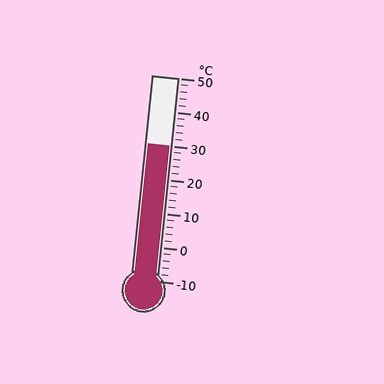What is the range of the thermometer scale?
The thermometer scale ranges from -10°C to 50°C.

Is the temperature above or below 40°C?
The temperature is below 40°C.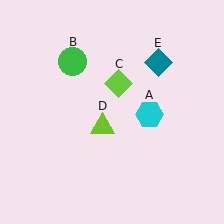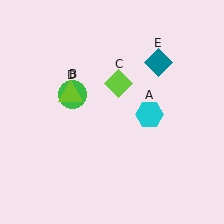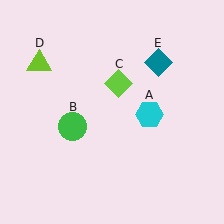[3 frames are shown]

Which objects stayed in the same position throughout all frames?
Cyan hexagon (object A) and lime diamond (object C) and teal diamond (object E) remained stationary.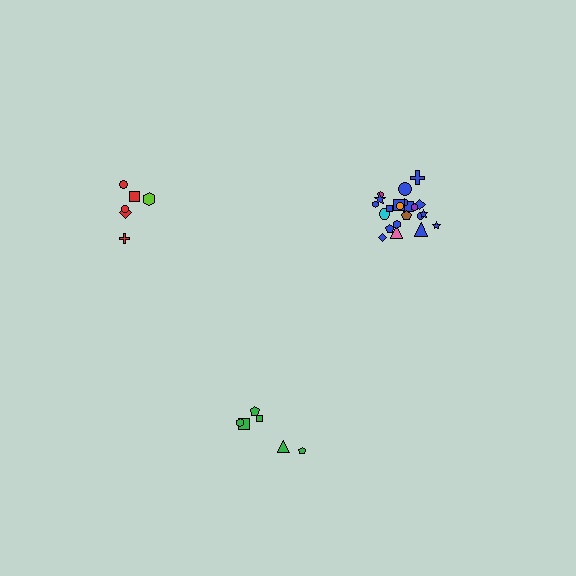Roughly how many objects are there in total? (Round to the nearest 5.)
Roughly 35 objects in total.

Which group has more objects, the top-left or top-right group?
The top-right group.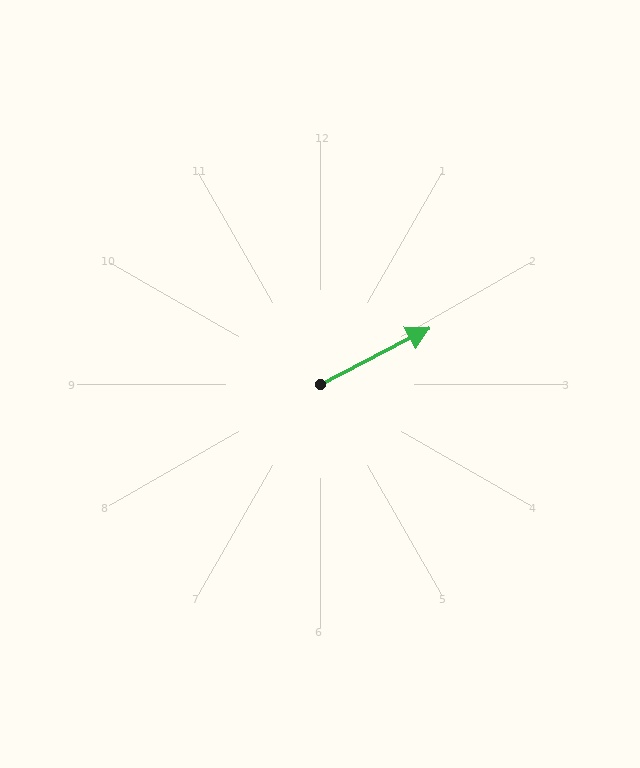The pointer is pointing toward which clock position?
Roughly 2 o'clock.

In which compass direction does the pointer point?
Northeast.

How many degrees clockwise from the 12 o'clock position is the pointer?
Approximately 63 degrees.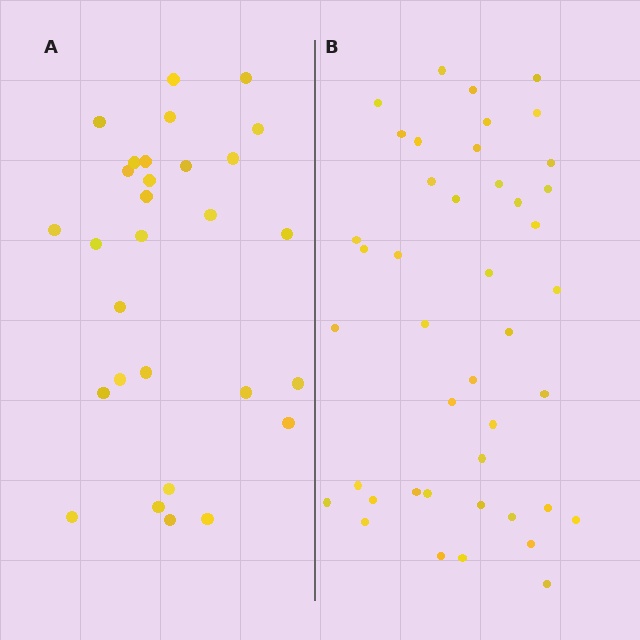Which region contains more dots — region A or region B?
Region B (the right region) has more dots.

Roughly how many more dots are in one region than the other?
Region B has approximately 15 more dots than region A.